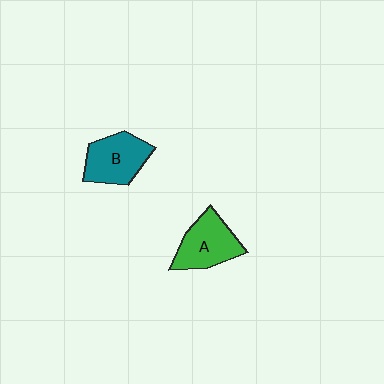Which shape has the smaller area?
Shape A (green).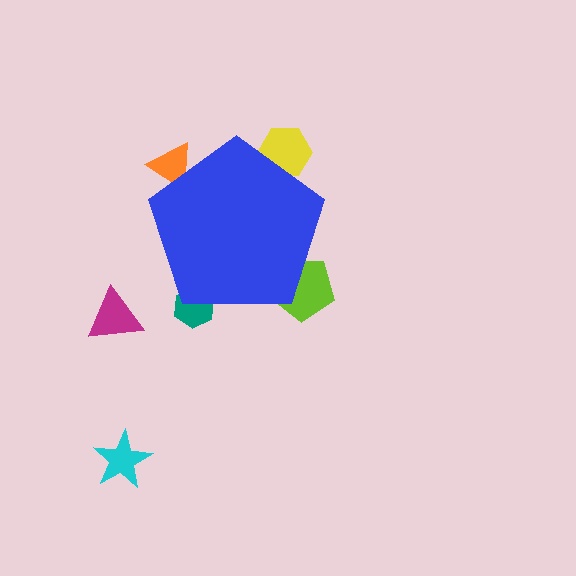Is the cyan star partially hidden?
No, the cyan star is fully visible.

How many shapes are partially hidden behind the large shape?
4 shapes are partially hidden.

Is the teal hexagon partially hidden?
Yes, the teal hexagon is partially hidden behind the blue pentagon.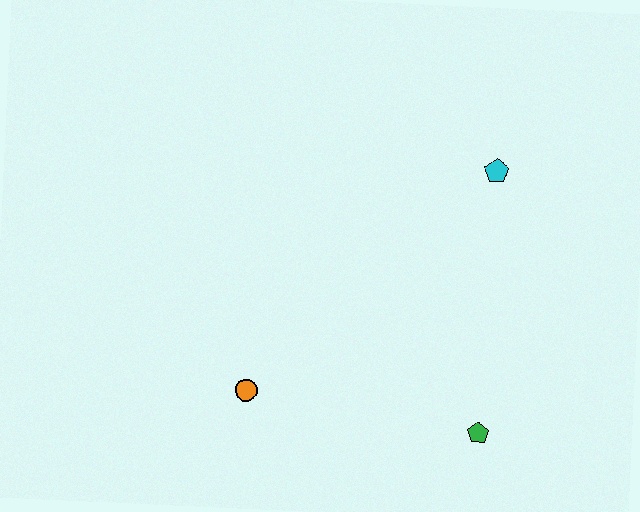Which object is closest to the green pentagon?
The orange circle is closest to the green pentagon.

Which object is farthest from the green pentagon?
The cyan pentagon is farthest from the green pentagon.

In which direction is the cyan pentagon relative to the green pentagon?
The cyan pentagon is above the green pentagon.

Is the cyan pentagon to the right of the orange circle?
Yes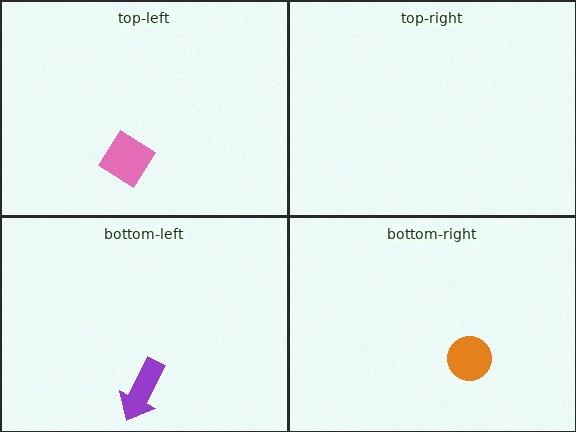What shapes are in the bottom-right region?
The orange circle.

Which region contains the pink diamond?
The top-left region.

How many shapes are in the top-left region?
1.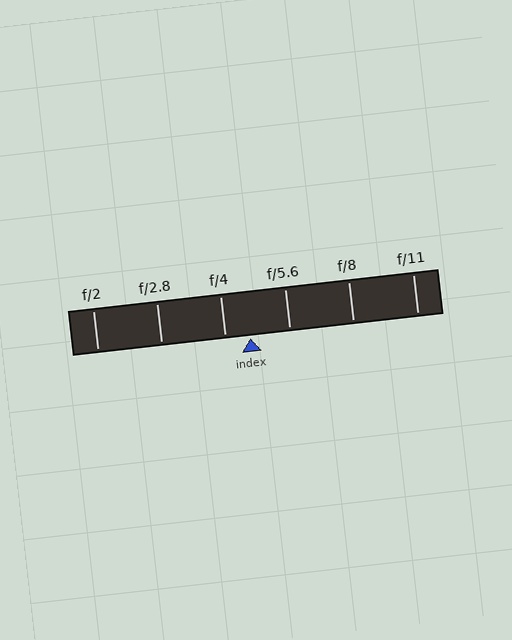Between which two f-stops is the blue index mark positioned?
The index mark is between f/4 and f/5.6.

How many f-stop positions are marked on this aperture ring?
There are 6 f-stop positions marked.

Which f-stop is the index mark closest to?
The index mark is closest to f/4.